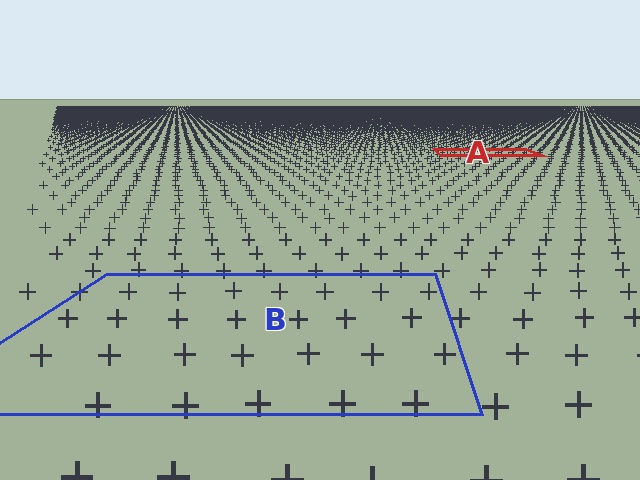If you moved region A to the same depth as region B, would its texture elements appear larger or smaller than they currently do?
They would appear larger. At a closer depth, the same texture elements are projected at a bigger on-screen size.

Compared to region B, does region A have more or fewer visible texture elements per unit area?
Region A has more texture elements per unit area — they are packed more densely because it is farther away.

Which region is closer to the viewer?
Region B is closer. The texture elements there are larger and more spread out.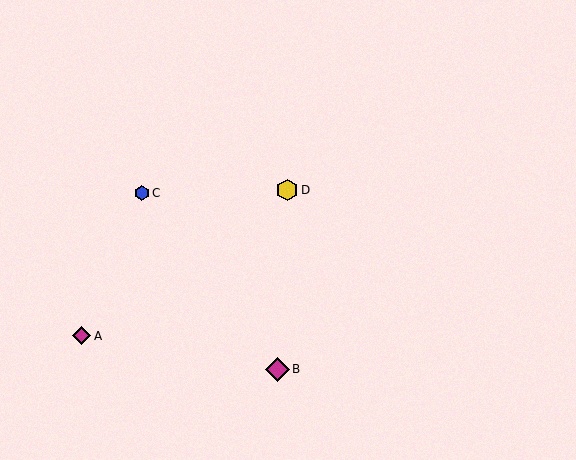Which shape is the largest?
The magenta diamond (labeled B) is the largest.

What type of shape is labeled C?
Shape C is a blue hexagon.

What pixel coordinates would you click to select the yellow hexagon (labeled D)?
Click at (287, 190) to select the yellow hexagon D.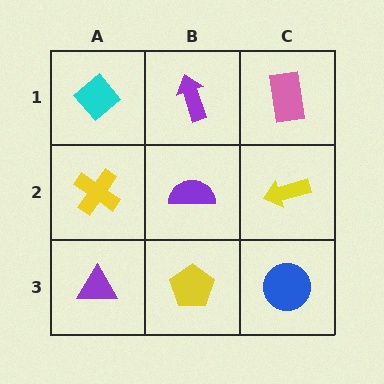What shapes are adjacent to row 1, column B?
A purple semicircle (row 2, column B), a cyan diamond (row 1, column A), a pink rectangle (row 1, column C).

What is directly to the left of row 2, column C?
A purple semicircle.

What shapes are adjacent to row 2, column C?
A pink rectangle (row 1, column C), a blue circle (row 3, column C), a purple semicircle (row 2, column B).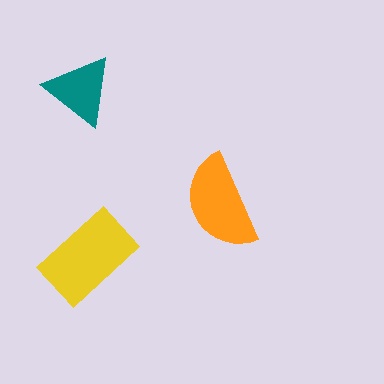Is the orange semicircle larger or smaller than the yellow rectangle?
Smaller.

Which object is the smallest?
The teal triangle.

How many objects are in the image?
There are 3 objects in the image.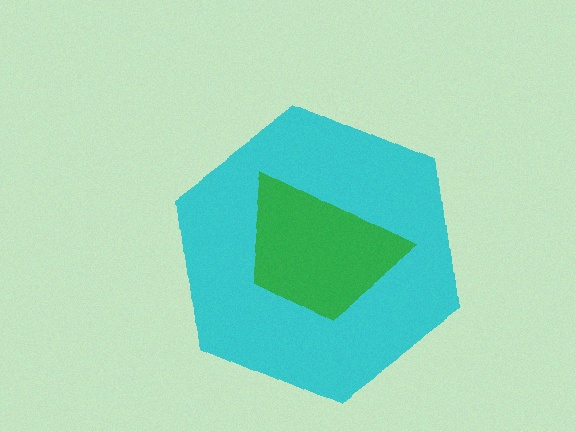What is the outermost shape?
The cyan hexagon.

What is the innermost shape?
The green trapezoid.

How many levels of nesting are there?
2.